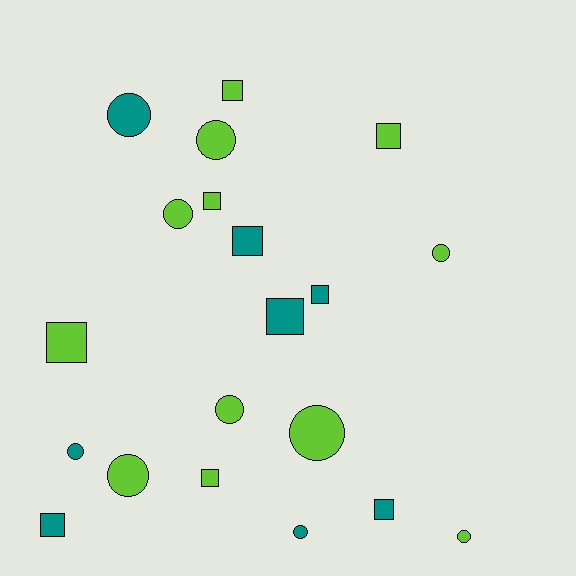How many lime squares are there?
There are 5 lime squares.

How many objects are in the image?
There are 20 objects.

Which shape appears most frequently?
Circle, with 10 objects.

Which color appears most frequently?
Lime, with 12 objects.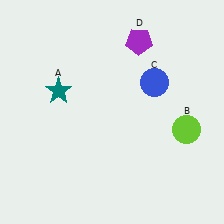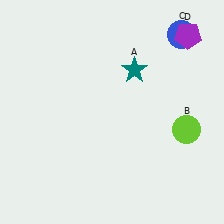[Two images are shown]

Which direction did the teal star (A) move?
The teal star (A) moved right.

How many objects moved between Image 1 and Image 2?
3 objects moved between the two images.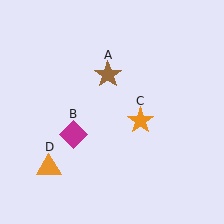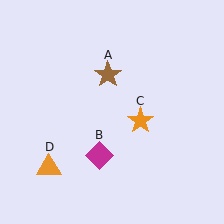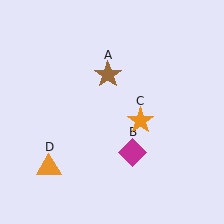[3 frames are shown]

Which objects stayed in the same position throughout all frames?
Brown star (object A) and orange star (object C) and orange triangle (object D) remained stationary.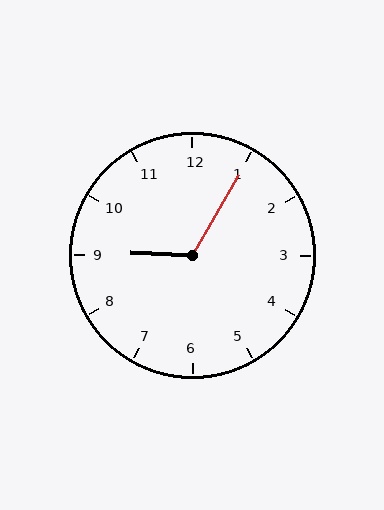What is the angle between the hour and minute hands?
Approximately 118 degrees.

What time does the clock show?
9:05.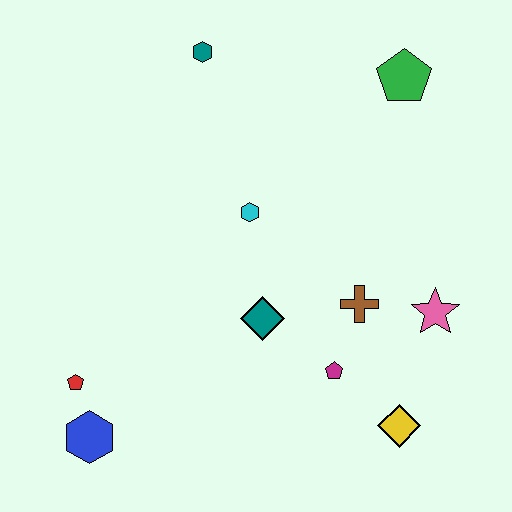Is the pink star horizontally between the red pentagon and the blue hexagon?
No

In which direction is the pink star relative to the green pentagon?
The pink star is below the green pentagon.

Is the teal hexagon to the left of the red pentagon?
No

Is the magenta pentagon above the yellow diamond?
Yes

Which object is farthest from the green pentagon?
The blue hexagon is farthest from the green pentagon.